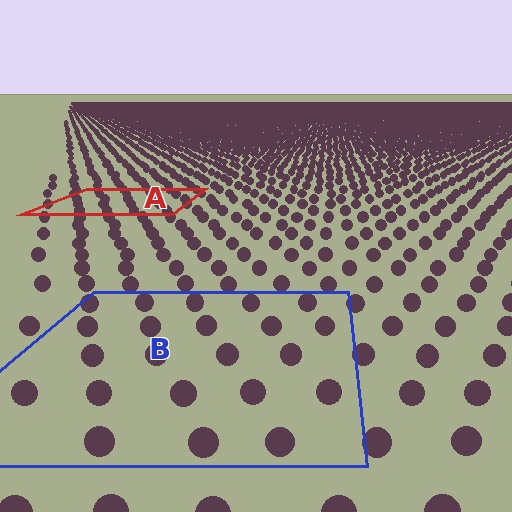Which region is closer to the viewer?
Region B is closer. The texture elements there are larger and more spread out.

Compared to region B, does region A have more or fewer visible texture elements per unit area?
Region A has more texture elements per unit area — they are packed more densely because it is farther away.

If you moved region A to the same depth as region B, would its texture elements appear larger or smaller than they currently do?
They would appear larger. At a closer depth, the same texture elements are projected at a bigger on-screen size.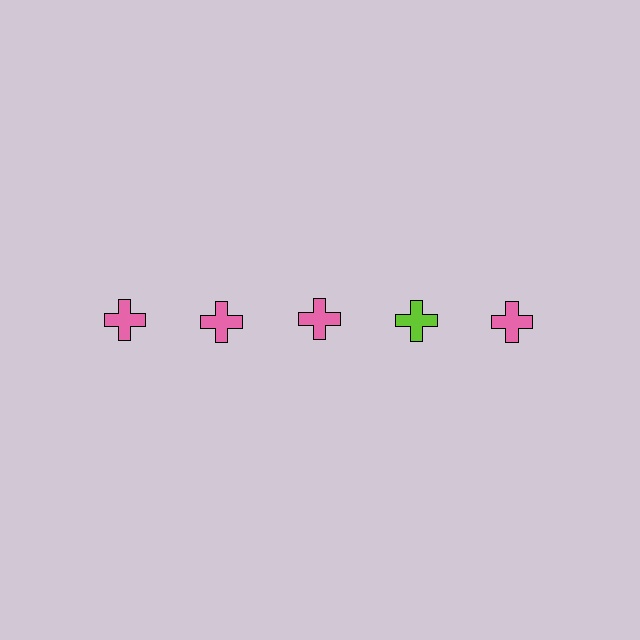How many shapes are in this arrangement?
There are 5 shapes arranged in a grid pattern.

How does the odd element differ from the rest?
It has a different color: lime instead of pink.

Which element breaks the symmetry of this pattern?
The lime cross in the top row, second from right column breaks the symmetry. All other shapes are pink crosses.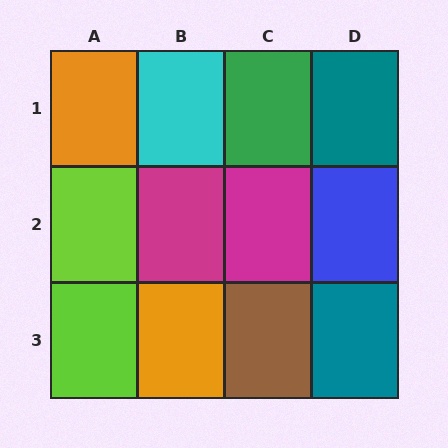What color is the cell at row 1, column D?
Teal.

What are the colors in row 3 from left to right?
Lime, orange, brown, teal.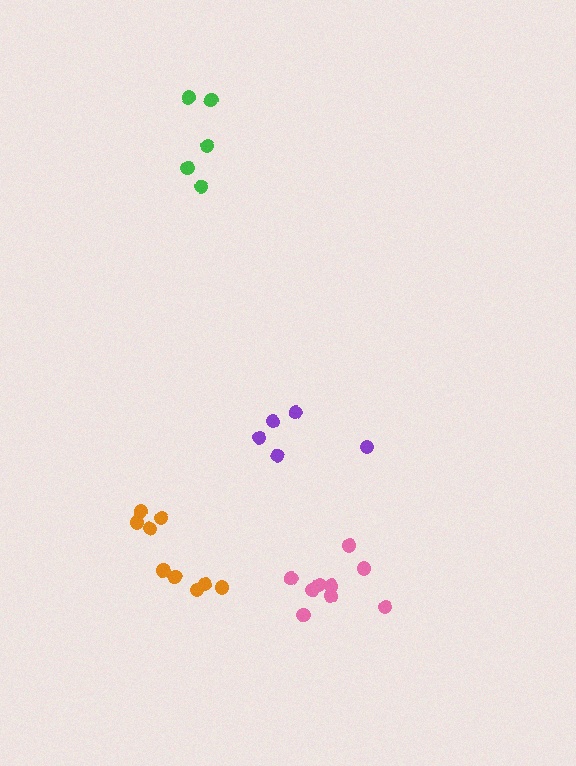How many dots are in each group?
Group 1: 9 dots, Group 2: 9 dots, Group 3: 5 dots, Group 4: 5 dots (28 total).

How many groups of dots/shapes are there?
There are 4 groups.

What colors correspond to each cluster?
The clusters are colored: pink, orange, green, purple.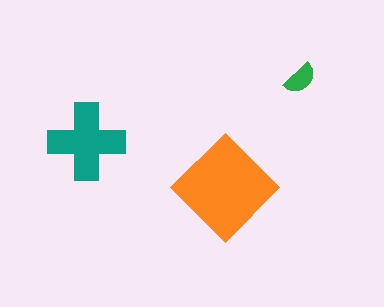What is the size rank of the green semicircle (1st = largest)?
3rd.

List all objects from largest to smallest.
The orange diamond, the teal cross, the green semicircle.